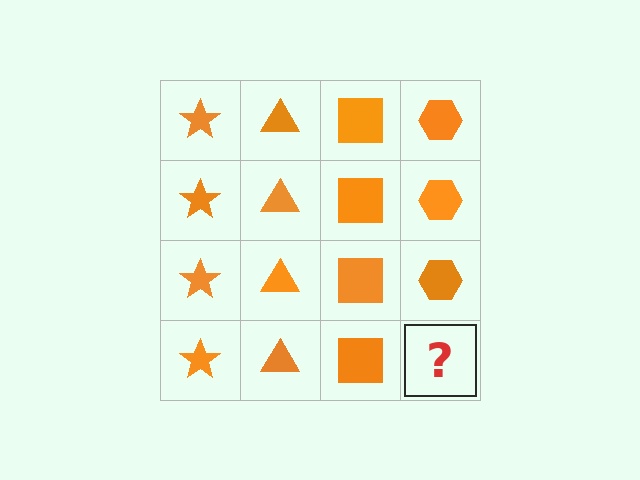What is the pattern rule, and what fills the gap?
The rule is that each column has a consistent shape. The gap should be filled with an orange hexagon.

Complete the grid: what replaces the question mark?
The question mark should be replaced with an orange hexagon.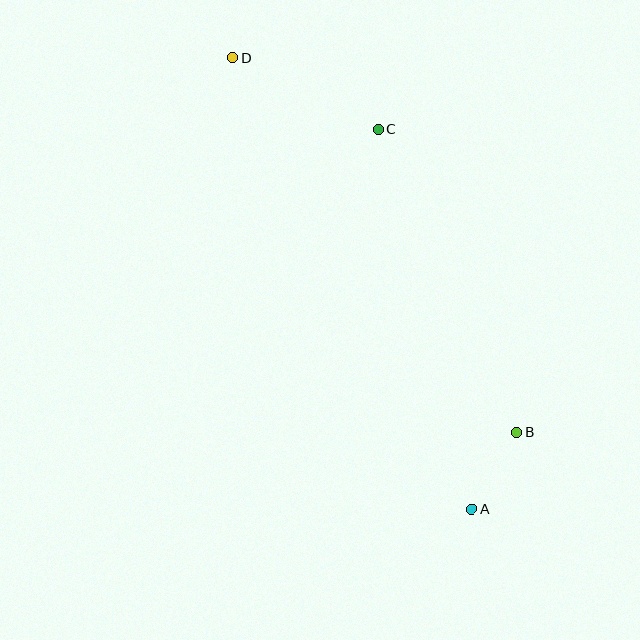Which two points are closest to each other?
Points A and B are closest to each other.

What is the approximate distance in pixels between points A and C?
The distance between A and C is approximately 391 pixels.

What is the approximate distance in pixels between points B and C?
The distance between B and C is approximately 333 pixels.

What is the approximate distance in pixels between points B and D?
The distance between B and D is approximately 470 pixels.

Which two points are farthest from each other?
Points A and D are farthest from each other.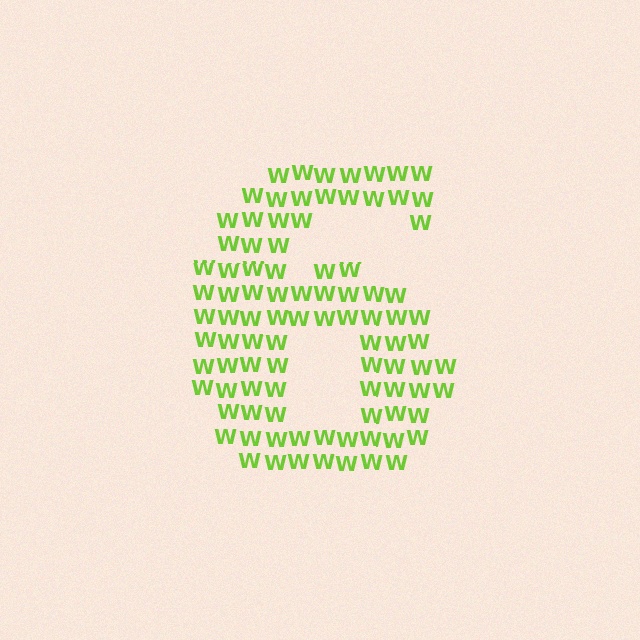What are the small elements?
The small elements are letter W's.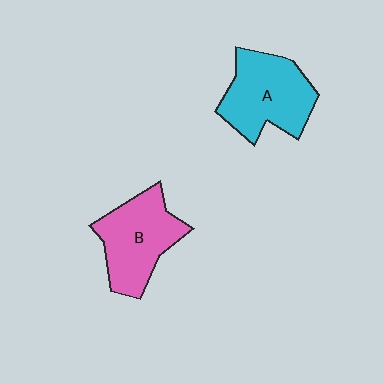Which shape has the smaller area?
Shape B (pink).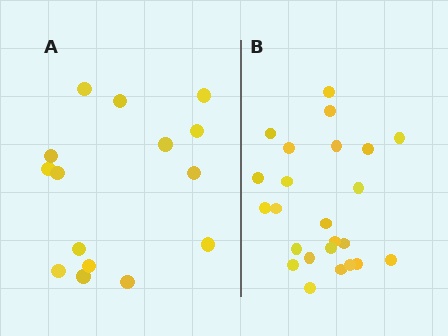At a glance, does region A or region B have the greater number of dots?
Region B (the right region) has more dots.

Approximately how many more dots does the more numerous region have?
Region B has roughly 8 or so more dots than region A.